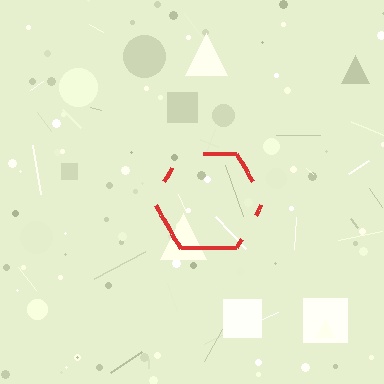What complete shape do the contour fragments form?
The contour fragments form a hexagon.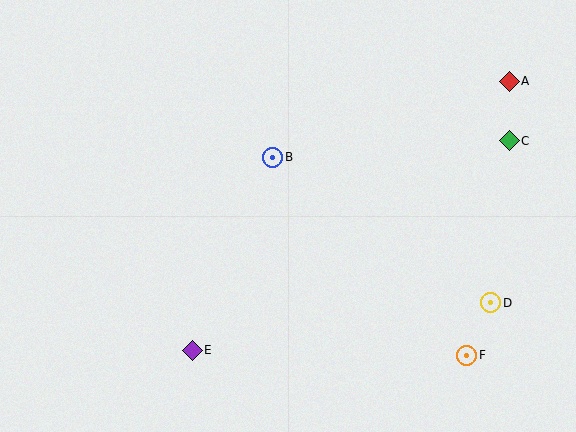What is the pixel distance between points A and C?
The distance between A and C is 60 pixels.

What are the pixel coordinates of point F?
Point F is at (466, 355).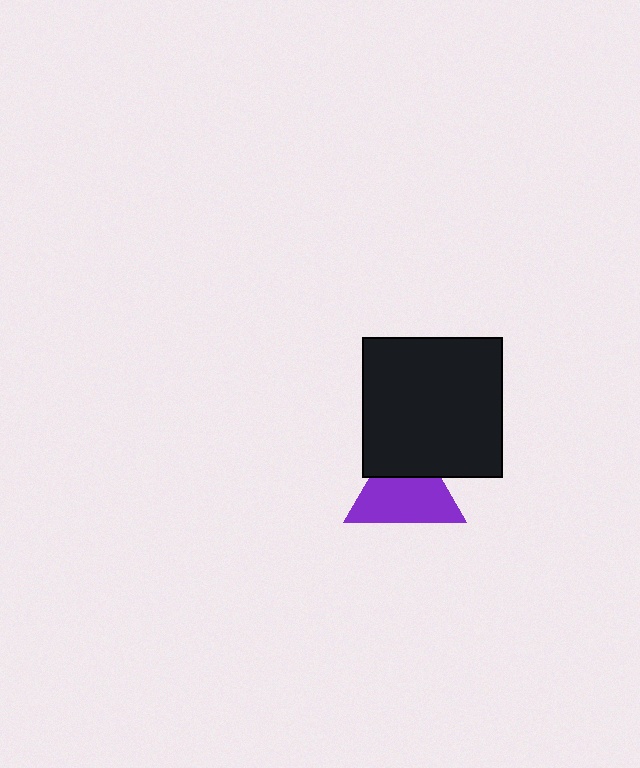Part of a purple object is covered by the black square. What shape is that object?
It is a triangle.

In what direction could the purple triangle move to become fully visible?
The purple triangle could move down. That would shift it out from behind the black square entirely.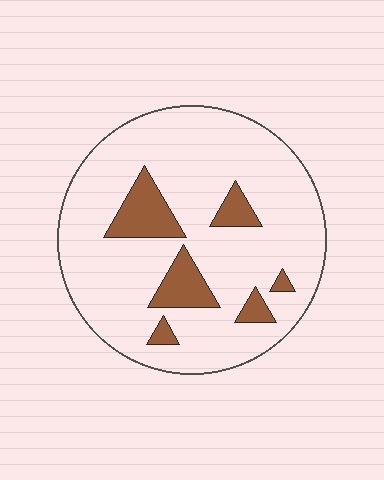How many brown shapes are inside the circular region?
6.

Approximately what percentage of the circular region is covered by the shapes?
Approximately 15%.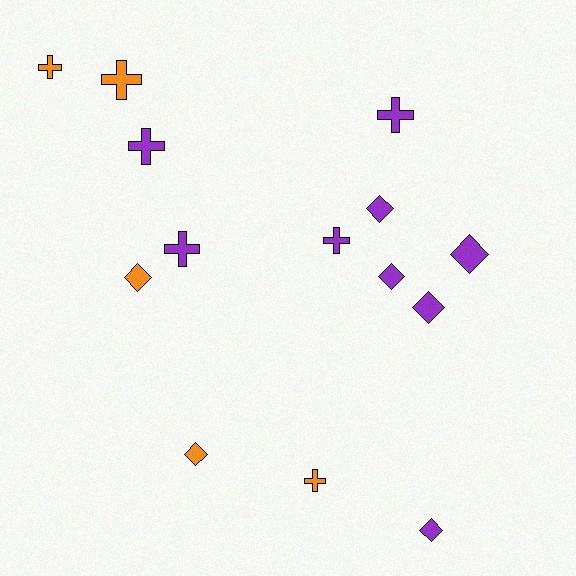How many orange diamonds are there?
There are 2 orange diamonds.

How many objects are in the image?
There are 14 objects.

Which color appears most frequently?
Purple, with 9 objects.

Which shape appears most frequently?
Cross, with 7 objects.